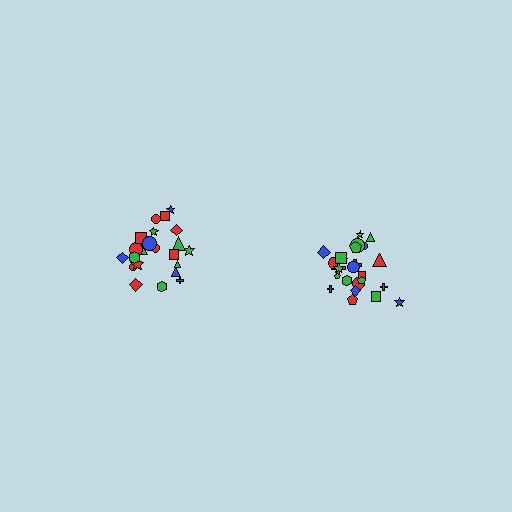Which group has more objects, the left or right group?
The right group.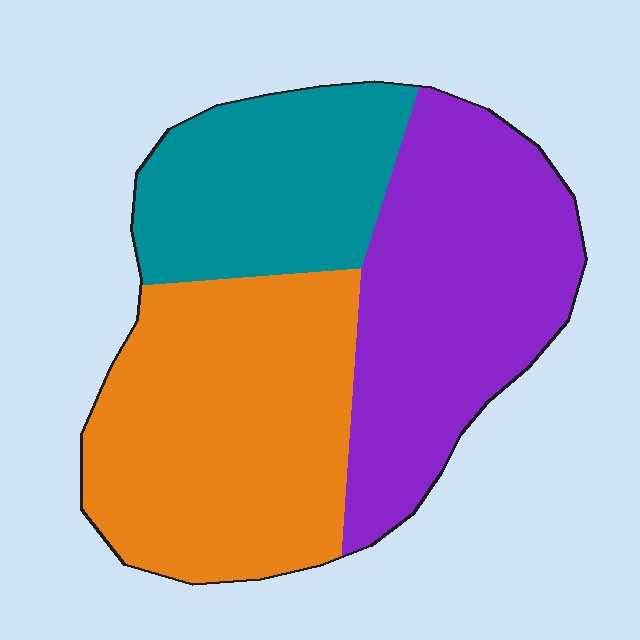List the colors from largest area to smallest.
From largest to smallest: orange, purple, teal.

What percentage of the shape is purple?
Purple covers around 35% of the shape.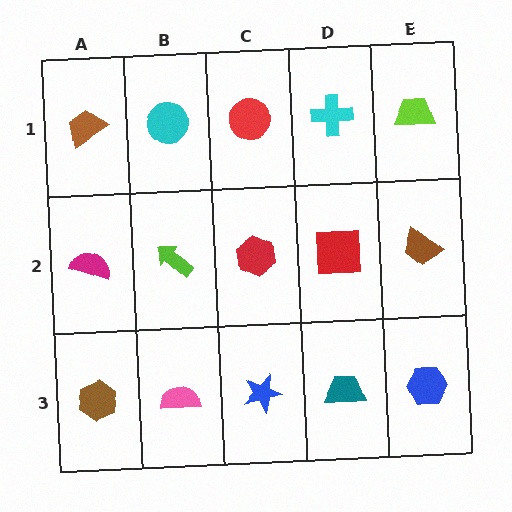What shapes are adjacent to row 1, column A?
A magenta semicircle (row 2, column A), a cyan circle (row 1, column B).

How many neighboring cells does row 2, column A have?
3.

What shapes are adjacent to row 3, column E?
A brown trapezoid (row 2, column E), a teal trapezoid (row 3, column D).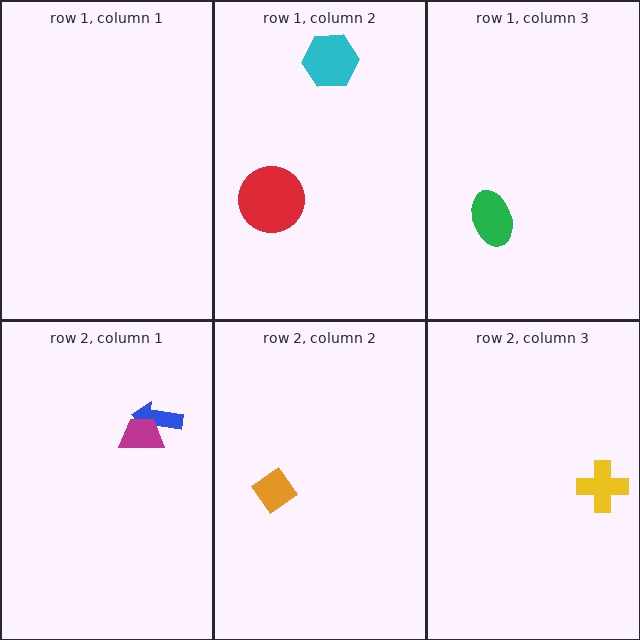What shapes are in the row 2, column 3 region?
The yellow cross.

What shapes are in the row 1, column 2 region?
The cyan hexagon, the red circle.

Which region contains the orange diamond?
The row 2, column 2 region.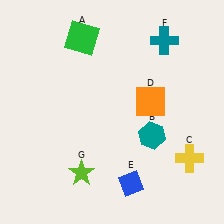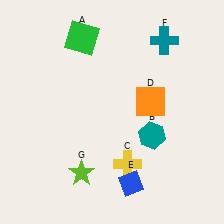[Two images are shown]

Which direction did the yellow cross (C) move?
The yellow cross (C) moved left.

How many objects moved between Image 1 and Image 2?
1 object moved between the two images.